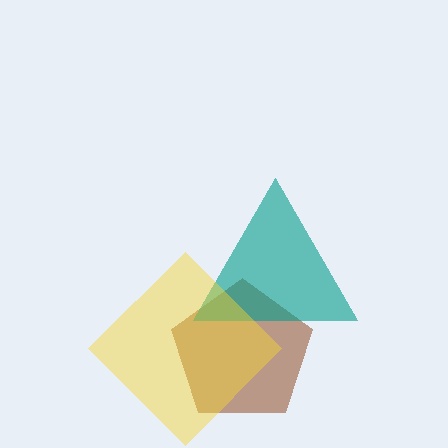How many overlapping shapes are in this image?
There are 3 overlapping shapes in the image.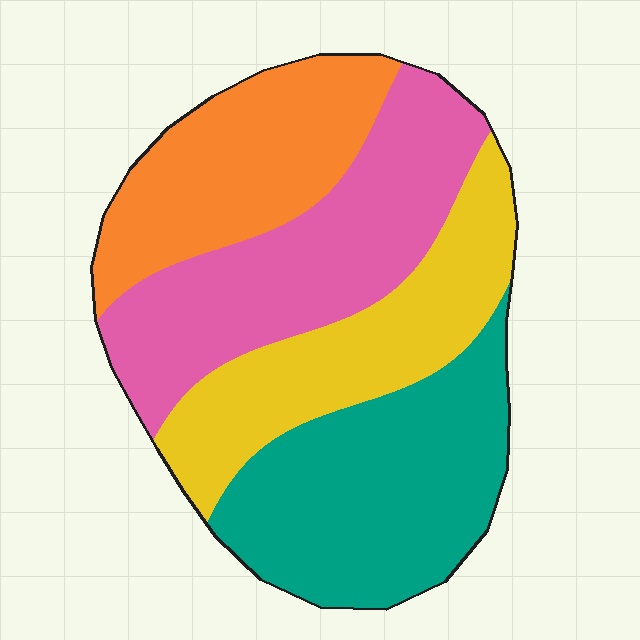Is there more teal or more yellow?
Teal.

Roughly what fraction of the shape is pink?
Pink takes up about one quarter (1/4) of the shape.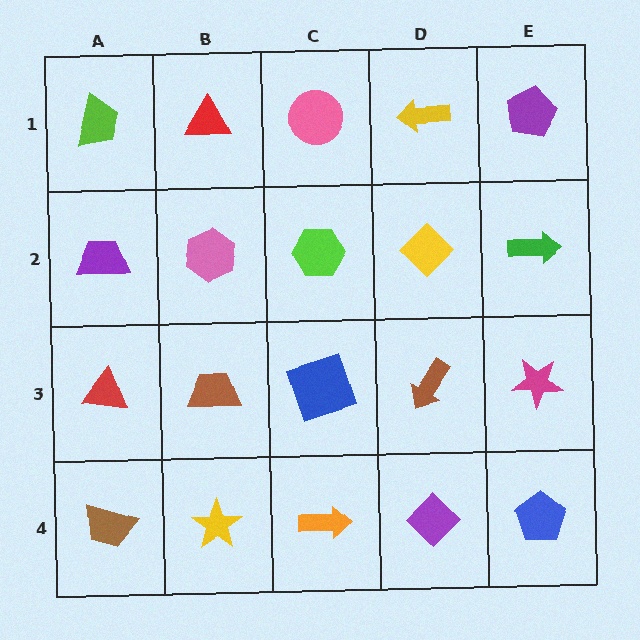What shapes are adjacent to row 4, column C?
A blue square (row 3, column C), a yellow star (row 4, column B), a purple diamond (row 4, column D).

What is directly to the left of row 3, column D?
A blue square.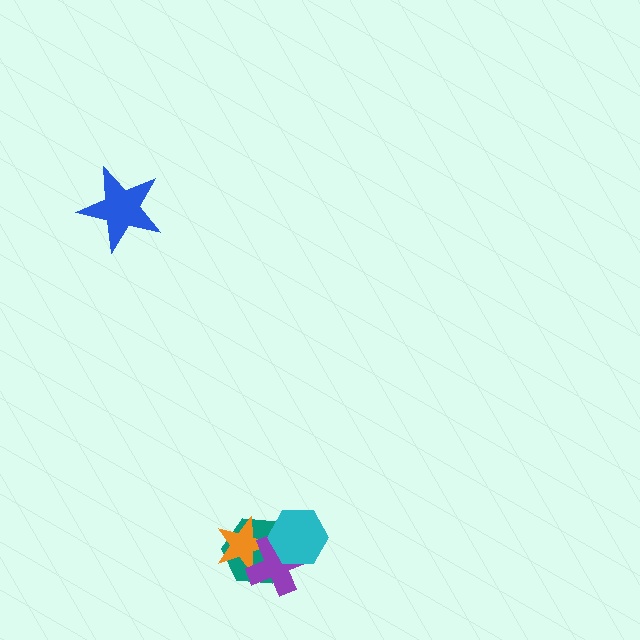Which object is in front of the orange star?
The purple cross is in front of the orange star.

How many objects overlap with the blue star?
0 objects overlap with the blue star.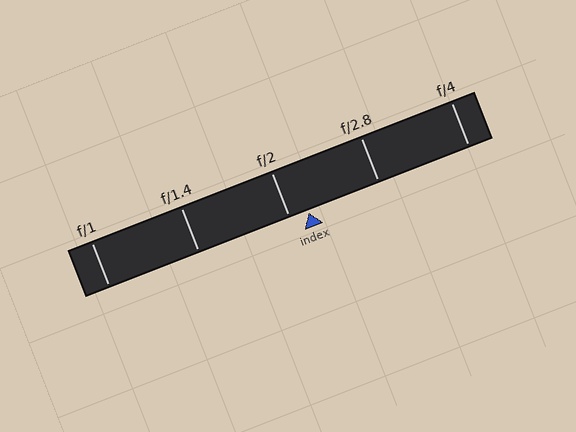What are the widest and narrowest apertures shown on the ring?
The widest aperture shown is f/1 and the narrowest is f/4.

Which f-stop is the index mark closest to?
The index mark is closest to f/2.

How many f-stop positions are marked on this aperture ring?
There are 5 f-stop positions marked.